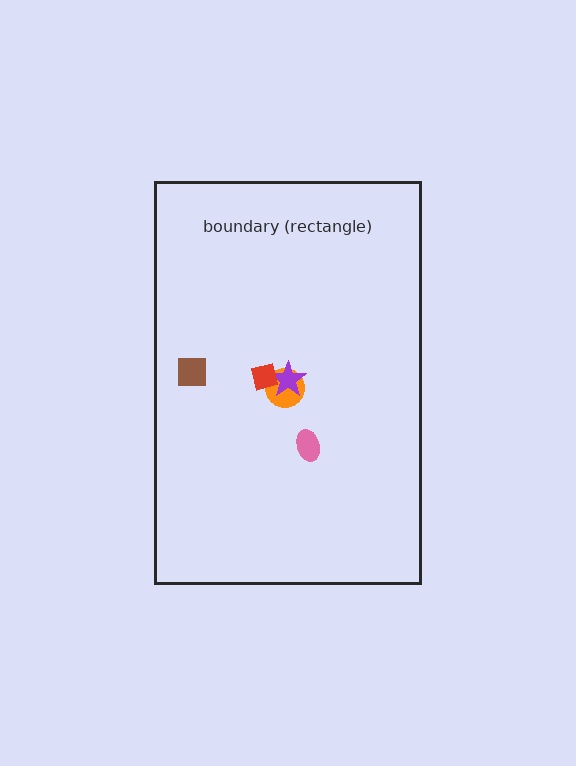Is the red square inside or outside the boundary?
Inside.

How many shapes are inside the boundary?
5 inside, 0 outside.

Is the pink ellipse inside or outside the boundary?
Inside.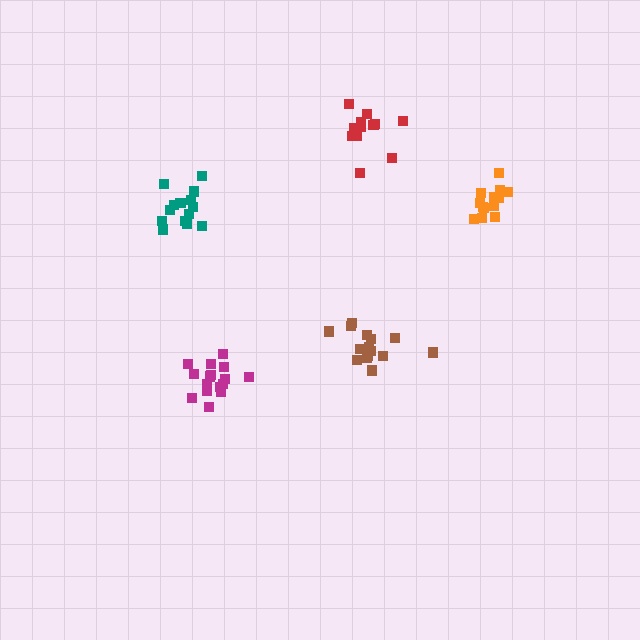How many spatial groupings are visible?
There are 5 spatial groupings.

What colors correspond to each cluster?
The clusters are colored: orange, teal, brown, magenta, red.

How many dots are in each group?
Group 1: 13 dots, Group 2: 15 dots, Group 3: 15 dots, Group 4: 16 dots, Group 5: 13 dots (72 total).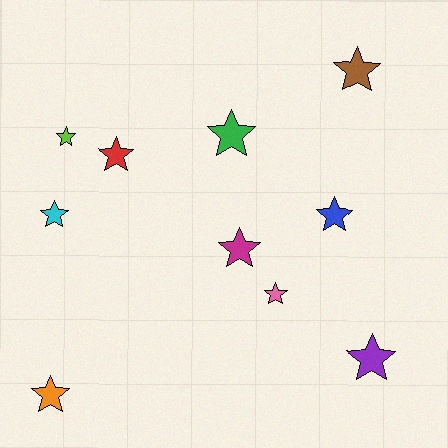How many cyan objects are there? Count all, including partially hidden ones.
There is 1 cyan object.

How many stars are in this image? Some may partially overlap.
There are 10 stars.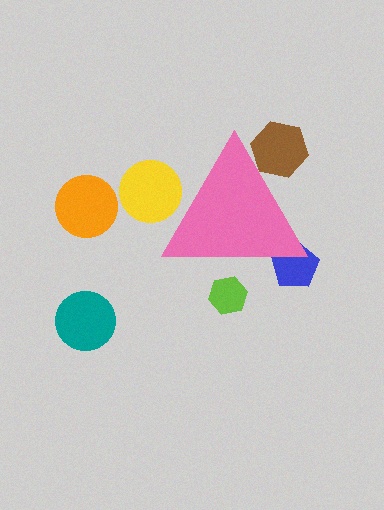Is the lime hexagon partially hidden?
Yes, the lime hexagon is partially hidden behind the pink triangle.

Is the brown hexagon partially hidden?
Yes, the brown hexagon is partially hidden behind the pink triangle.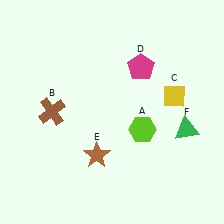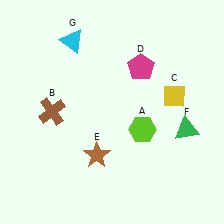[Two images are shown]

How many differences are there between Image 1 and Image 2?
There is 1 difference between the two images.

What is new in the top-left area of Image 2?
A cyan triangle (G) was added in the top-left area of Image 2.